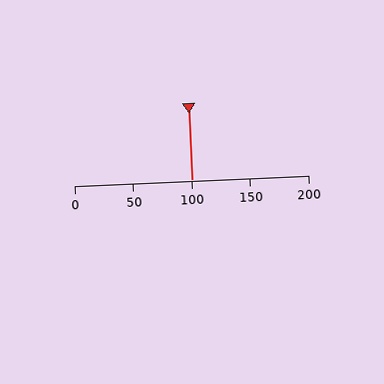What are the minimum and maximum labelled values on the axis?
The axis runs from 0 to 200.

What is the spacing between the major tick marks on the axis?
The major ticks are spaced 50 apart.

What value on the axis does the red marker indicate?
The marker indicates approximately 100.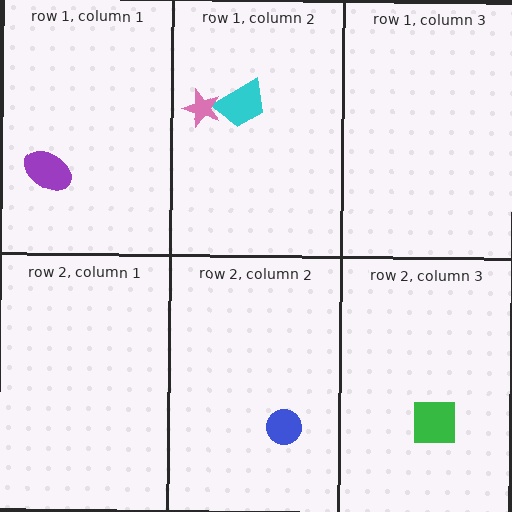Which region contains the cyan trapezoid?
The row 1, column 2 region.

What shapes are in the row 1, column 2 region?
The cyan trapezoid, the pink star.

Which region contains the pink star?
The row 1, column 2 region.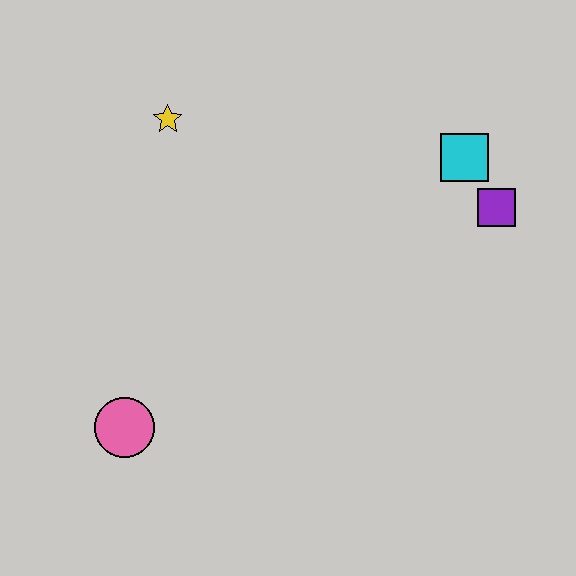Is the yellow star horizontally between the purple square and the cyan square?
No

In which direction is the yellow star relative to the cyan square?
The yellow star is to the left of the cyan square.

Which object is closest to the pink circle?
The yellow star is closest to the pink circle.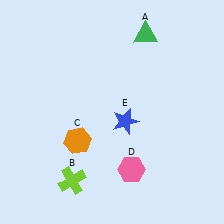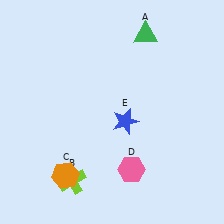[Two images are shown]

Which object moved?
The orange hexagon (C) moved down.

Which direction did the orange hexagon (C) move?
The orange hexagon (C) moved down.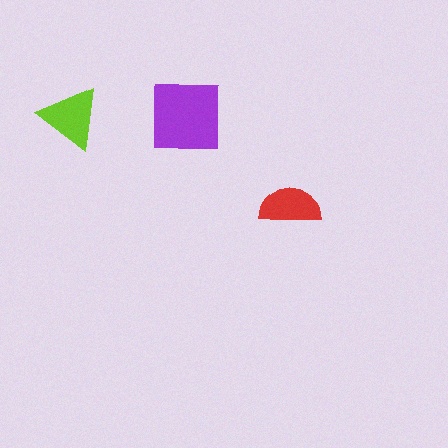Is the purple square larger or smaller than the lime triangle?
Larger.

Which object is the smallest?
The red semicircle.